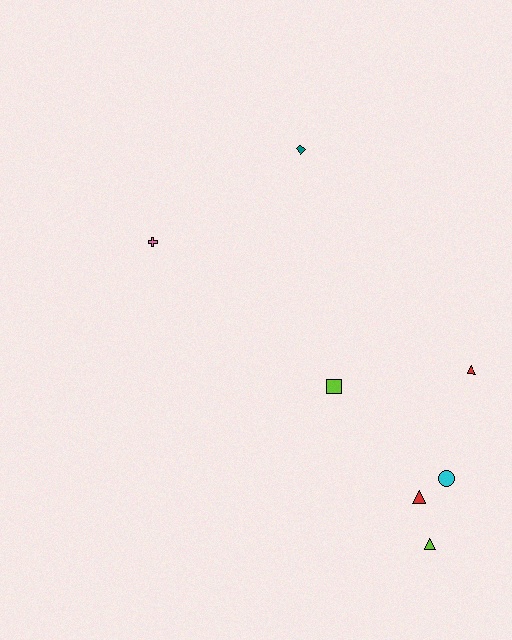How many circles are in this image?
There is 1 circle.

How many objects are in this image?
There are 7 objects.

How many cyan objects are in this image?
There is 1 cyan object.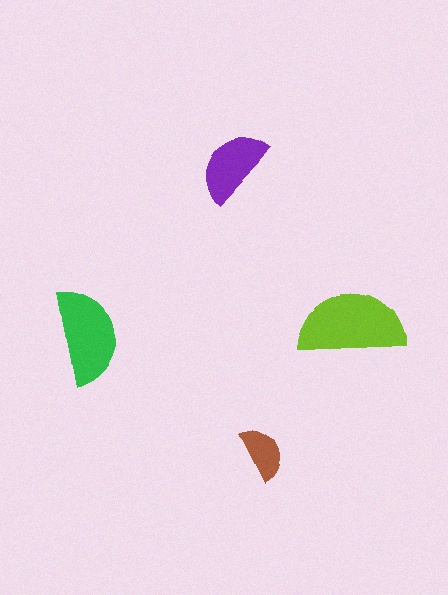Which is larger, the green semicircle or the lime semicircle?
The lime one.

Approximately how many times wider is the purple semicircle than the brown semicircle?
About 1.5 times wider.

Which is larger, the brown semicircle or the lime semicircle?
The lime one.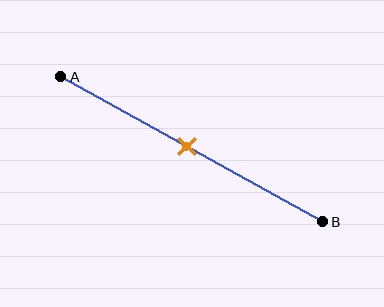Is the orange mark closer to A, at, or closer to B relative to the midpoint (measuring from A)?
The orange mark is approximately at the midpoint of segment AB.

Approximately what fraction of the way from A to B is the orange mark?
The orange mark is approximately 50% of the way from A to B.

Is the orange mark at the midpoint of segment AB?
Yes, the mark is approximately at the midpoint.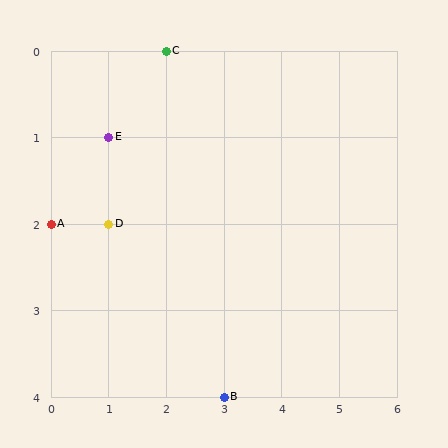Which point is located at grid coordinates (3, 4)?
Point B is at (3, 4).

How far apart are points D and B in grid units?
Points D and B are 2 columns and 2 rows apart (about 2.8 grid units diagonally).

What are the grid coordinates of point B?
Point B is at grid coordinates (3, 4).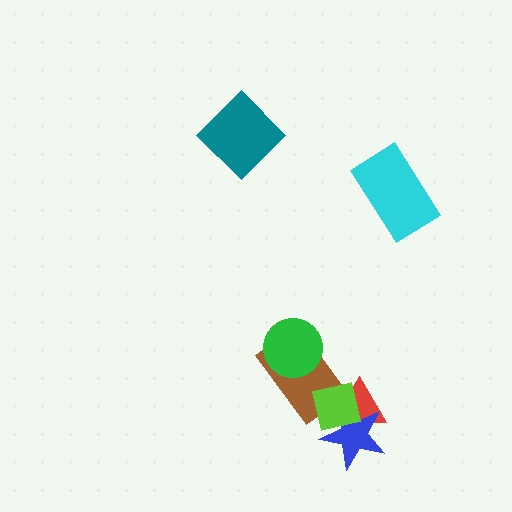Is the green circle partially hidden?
No, no other shape covers it.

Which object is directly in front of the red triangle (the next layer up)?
The blue star is directly in front of the red triangle.